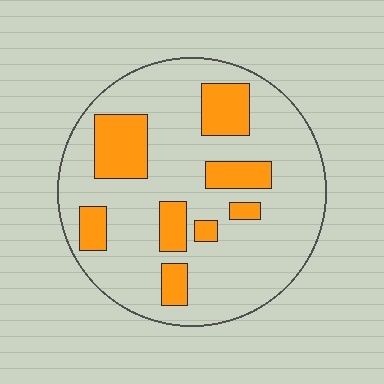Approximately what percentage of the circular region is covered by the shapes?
Approximately 25%.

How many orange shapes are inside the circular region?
8.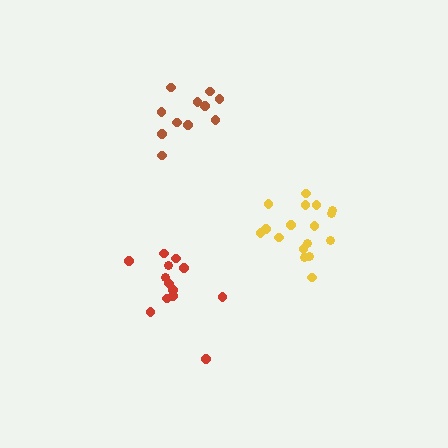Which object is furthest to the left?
The red cluster is leftmost.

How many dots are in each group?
Group 1: 13 dots, Group 2: 11 dots, Group 3: 17 dots (41 total).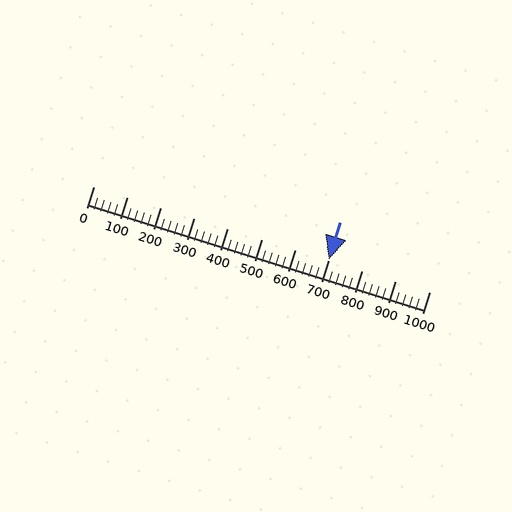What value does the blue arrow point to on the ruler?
The blue arrow points to approximately 700.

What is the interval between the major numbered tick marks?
The major tick marks are spaced 100 units apart.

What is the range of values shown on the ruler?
The ruler shows values from 0 to 1000.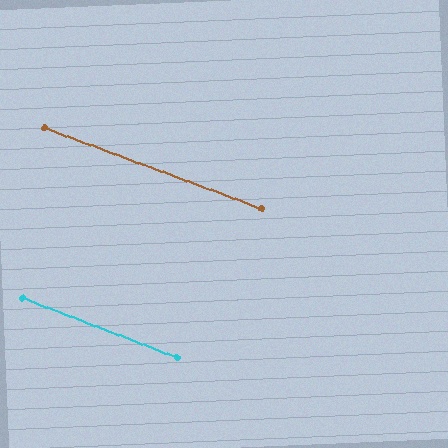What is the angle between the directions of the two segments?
Approximately 1 degree.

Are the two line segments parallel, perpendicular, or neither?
Parallel — their directions differ by only 0.9°.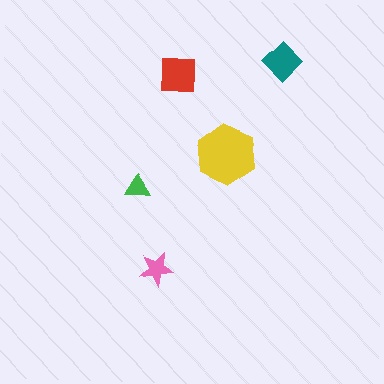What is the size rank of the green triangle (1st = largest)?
5th.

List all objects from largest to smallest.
The yellow hexagon, the red square, the teal diamond, the pink star, the green triangle.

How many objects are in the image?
There are 5 objects in the image.